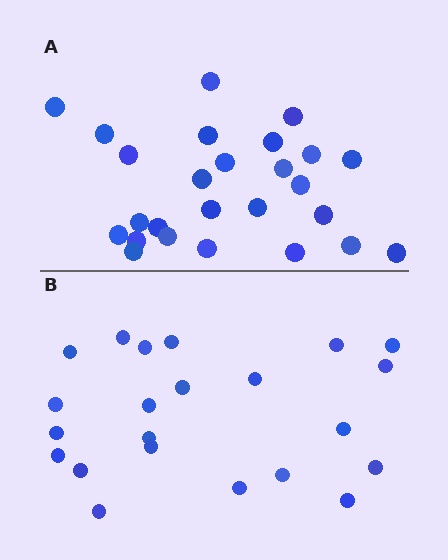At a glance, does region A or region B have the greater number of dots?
Region A (the top region) has more dots.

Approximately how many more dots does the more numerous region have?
Region A has about 4 more dots than region B.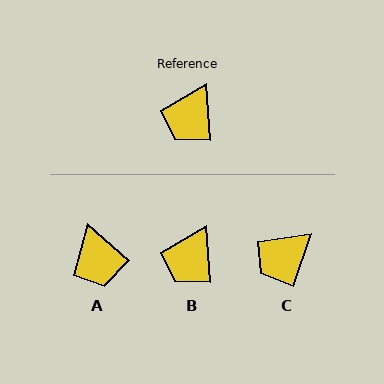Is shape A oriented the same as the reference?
No, it is off by about 45 degrees.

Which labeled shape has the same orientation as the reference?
B.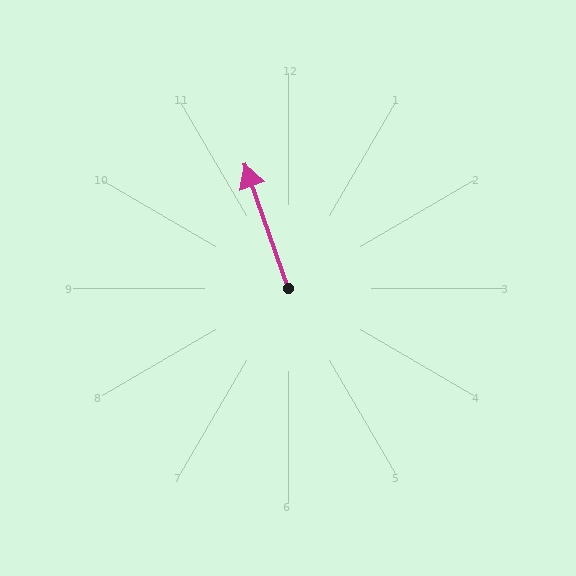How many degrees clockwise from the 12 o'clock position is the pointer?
Approximately 341 degrees.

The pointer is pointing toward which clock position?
Roughly 11 o'clock.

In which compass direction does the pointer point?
North.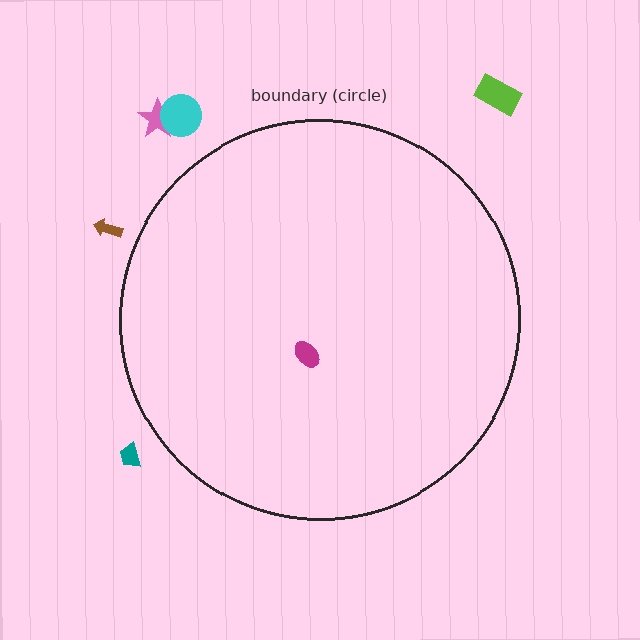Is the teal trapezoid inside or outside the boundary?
Outside.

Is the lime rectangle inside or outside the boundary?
Outside.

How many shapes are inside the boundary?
1 inside, 5 outside.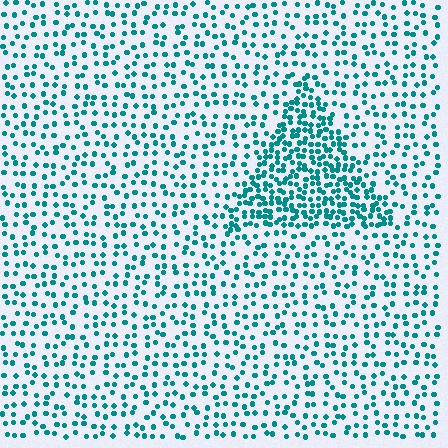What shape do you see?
I see a triangle.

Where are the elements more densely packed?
The elements are more densely packed inside the triangle boundary.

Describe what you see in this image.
The image contains small teal elements arranged at two different densities. A triangle-shaped region is visible where the elements are more densely packed than the surrounding area.